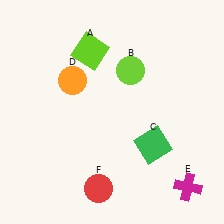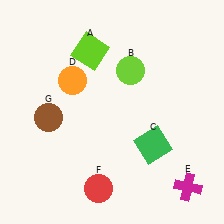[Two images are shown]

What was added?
A brown circle (G) was added in Image 2.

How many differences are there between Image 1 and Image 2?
There is 1 difference between the two images.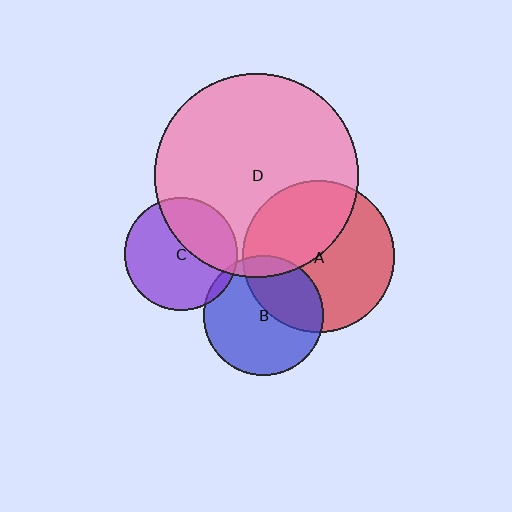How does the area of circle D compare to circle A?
Approximately 1.8 times.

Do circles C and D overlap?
Yes.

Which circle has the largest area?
Circle D (pink).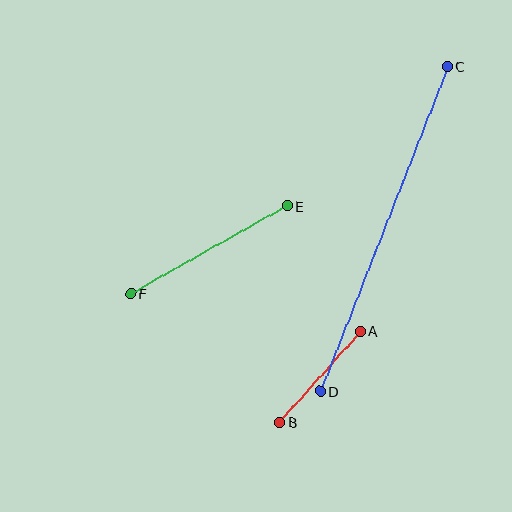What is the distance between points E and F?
The distance is approximately 179 pixels.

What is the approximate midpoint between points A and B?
The midpoint is at approximately (320, 377) pixels.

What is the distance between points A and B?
The distance is approximately 122 pixels.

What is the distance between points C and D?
The distance is approximately 349 pixels.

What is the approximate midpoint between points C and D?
The midpoint is at approximately (384, 229) pixels.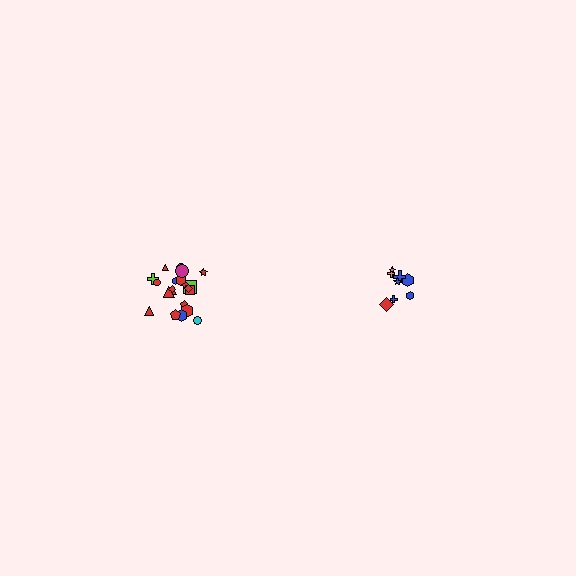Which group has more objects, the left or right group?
The left group.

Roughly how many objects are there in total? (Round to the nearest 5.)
Roughly 30 objects in total.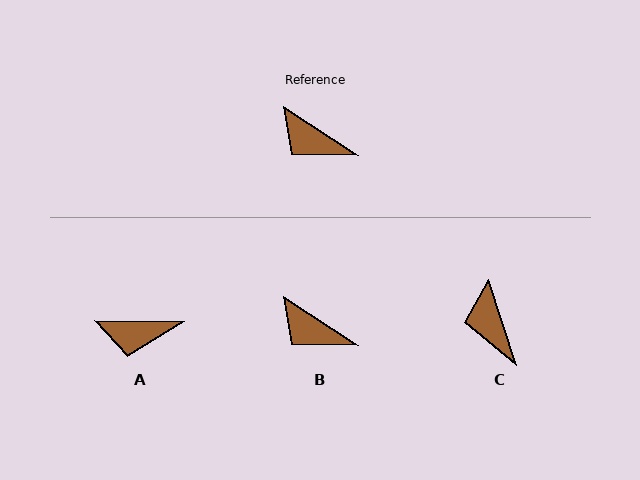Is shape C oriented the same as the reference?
No, it is off by about 38 degrees.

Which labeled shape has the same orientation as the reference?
B.